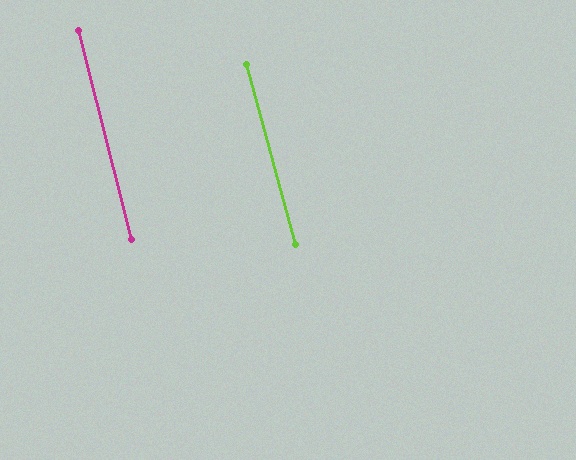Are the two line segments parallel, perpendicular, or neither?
Parallel — their directions differ by only 1.3°.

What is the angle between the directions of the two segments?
Approximately 1 degree.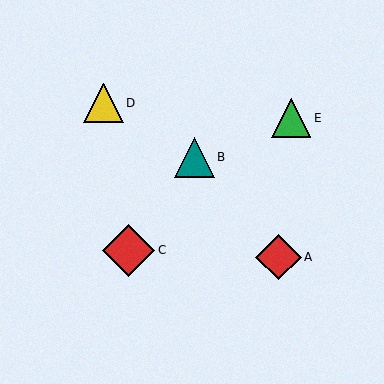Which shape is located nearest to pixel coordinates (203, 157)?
The teal triangle (labeled B) at (195, 157) is nearest to that location.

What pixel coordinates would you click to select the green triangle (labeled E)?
Click at (291, 118) to select the green triangle E.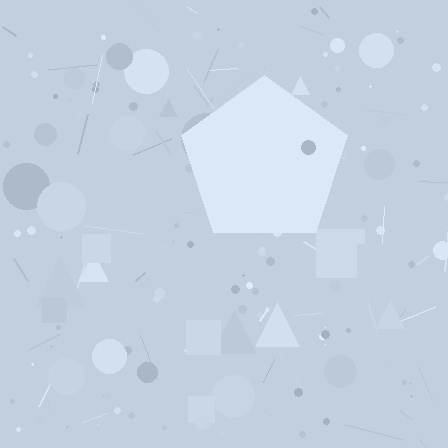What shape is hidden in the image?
A pentagon is hidden in the image.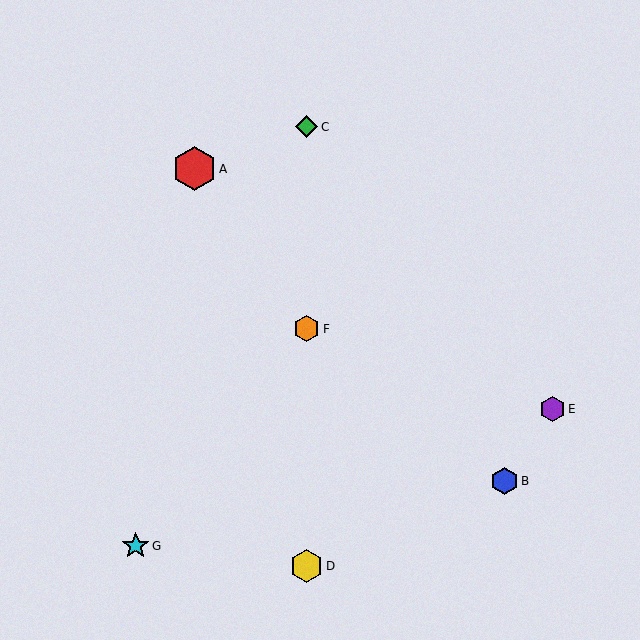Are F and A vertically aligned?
No, F is at x≈306 and A is at x≈194.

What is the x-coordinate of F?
Object F is at x≈306.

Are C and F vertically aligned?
Yes, both are at x≈306.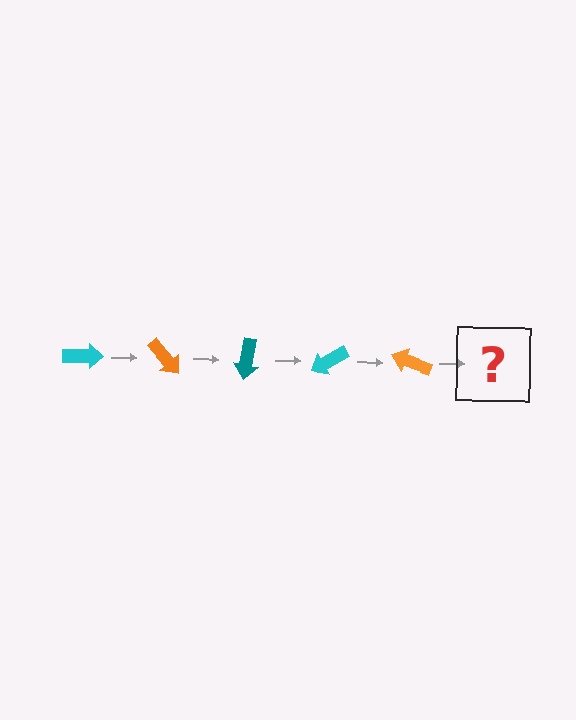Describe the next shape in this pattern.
It should be a teal arrow, rotated 250 degrees from the start.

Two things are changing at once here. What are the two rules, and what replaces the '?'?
The two rules are that it rotates 50 degrees each step and the color cycles through cyan, orange, and teal. The '?' should be a teal arrow, rotated 250 degrees from the start.